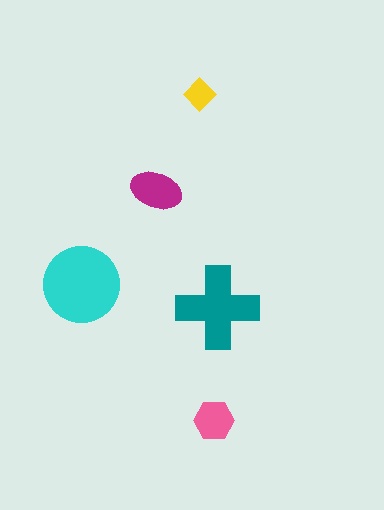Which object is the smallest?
The yellow diamond.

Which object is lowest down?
The pink hexagon is bottommost.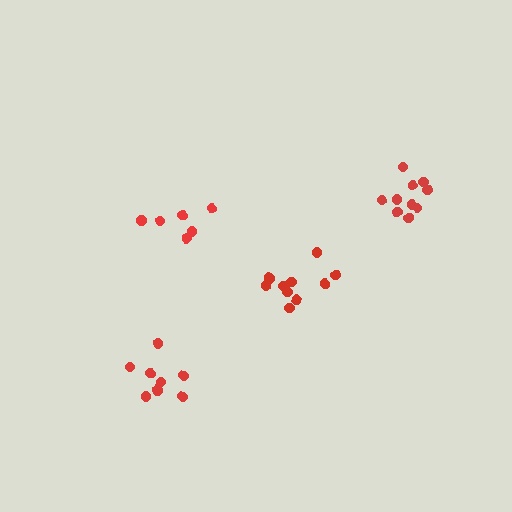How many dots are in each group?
Group 1: 10 dots, Group 2: 6 dots, Group 3: 10 dots, Group 4: 8 dots (34 total).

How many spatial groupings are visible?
There are 4 spatial groupings.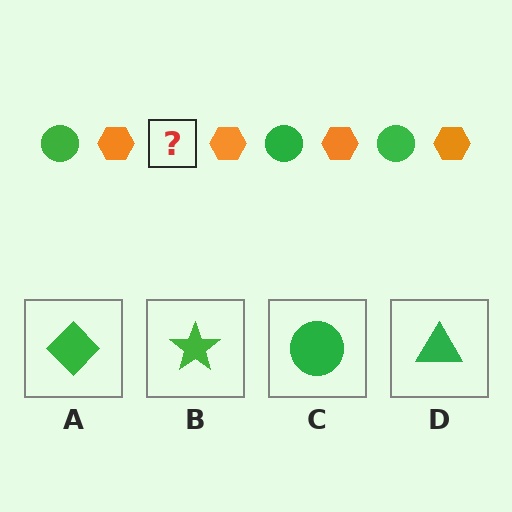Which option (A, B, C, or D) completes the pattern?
C.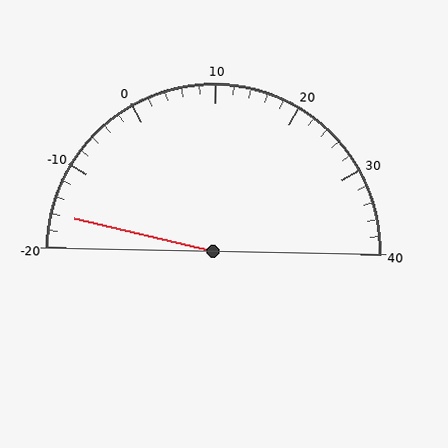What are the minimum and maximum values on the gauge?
The gauge ranges from -20 to 40.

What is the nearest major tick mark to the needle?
The nearest major tick mark is -20.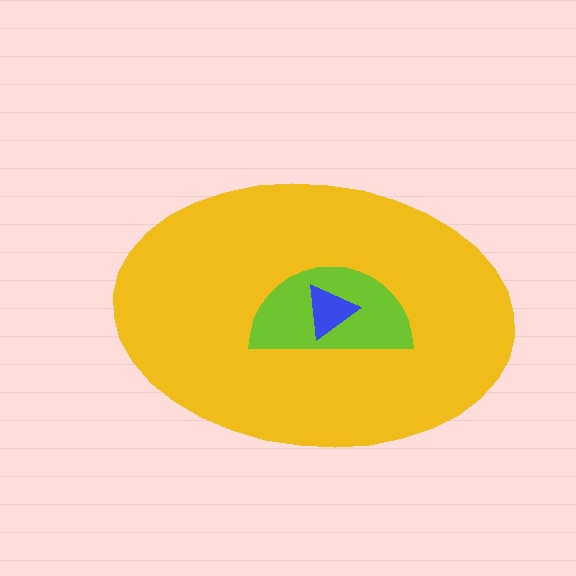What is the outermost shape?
The yellow ellipse.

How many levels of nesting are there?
3.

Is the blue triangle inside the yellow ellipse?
Yes.